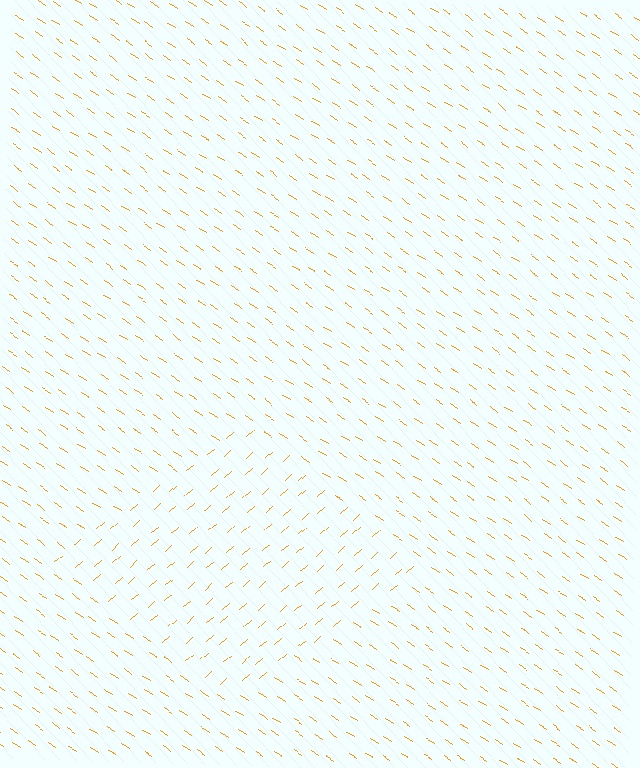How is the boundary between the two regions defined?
The boundary is defined purely by a change in line orientation (approximately 74 degrees difference). All lines are the same color and thickness.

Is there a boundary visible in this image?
Yes, there is a texture boundary formed by a change in line orientation.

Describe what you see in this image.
The image is filled with small orange line segments. A diamond region in the image has lines oriented differently from the surrounding lines, creating a visible texture boundary.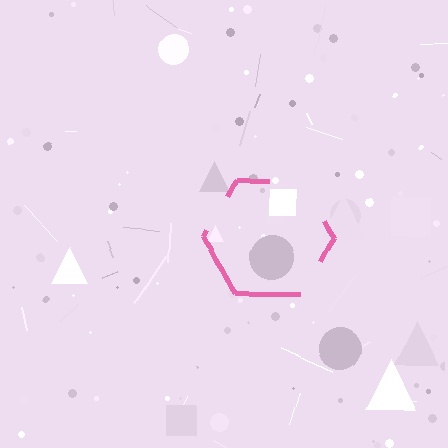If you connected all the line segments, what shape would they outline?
They would outline a hexagon.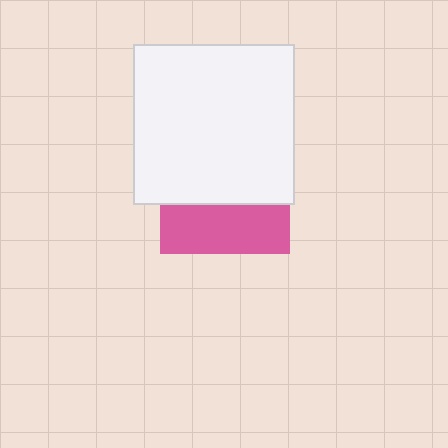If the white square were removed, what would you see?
You would see the complete pink square.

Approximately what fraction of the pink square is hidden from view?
Roughly 63% of the pink square is hidden behind the white square.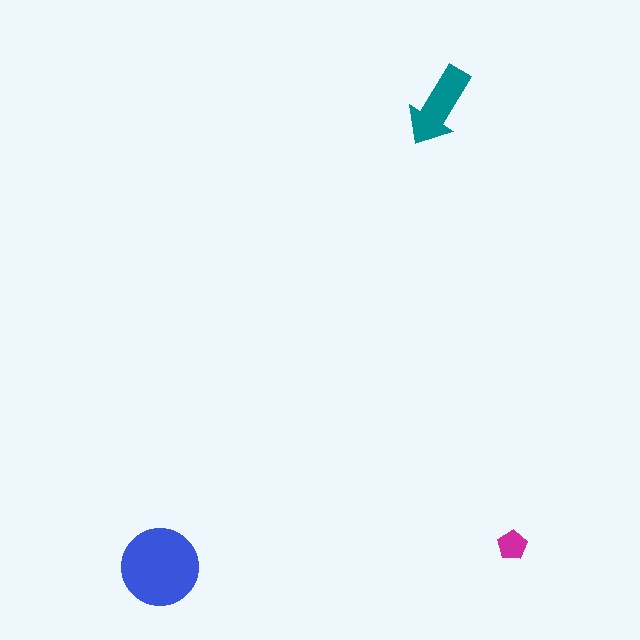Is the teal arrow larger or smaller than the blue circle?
Smaller.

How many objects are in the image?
There are 3 objects in the image.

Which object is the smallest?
The magenta pentagon.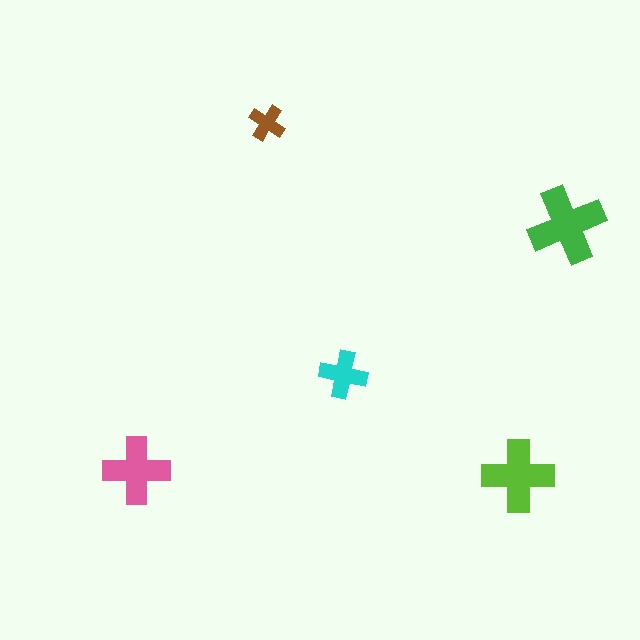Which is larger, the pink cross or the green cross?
The green one.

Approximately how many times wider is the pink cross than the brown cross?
About 2 times wider.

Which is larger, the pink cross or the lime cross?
The lime one.